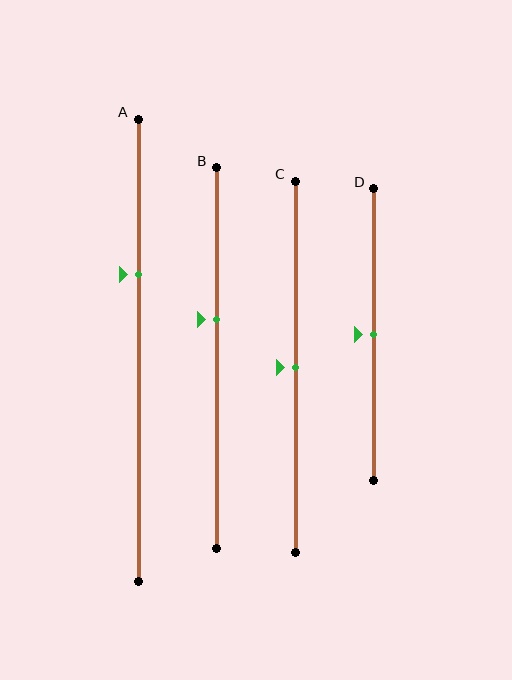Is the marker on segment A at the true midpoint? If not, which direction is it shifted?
No, the marker on segment A is shifted upward by about 16% of the segment length.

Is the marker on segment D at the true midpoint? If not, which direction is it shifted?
Yes, the marker on segment D is at the true midpoint.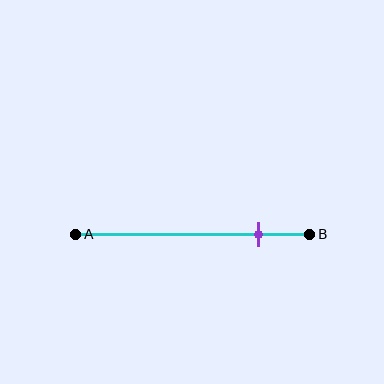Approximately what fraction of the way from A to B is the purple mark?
The purple mark is approximately 80% of the way from A to B.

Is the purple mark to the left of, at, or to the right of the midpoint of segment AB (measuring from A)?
The purple mark is to the right of the midpoint of segment AB.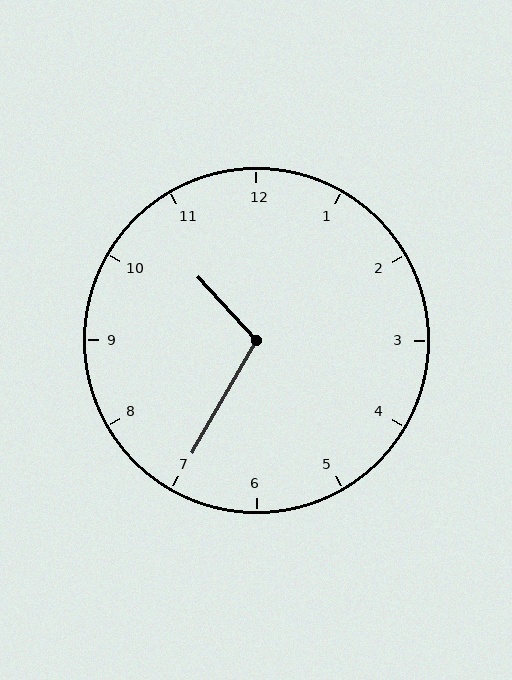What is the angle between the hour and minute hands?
Approximately 108 degrees.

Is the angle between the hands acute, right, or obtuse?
It is obtuse.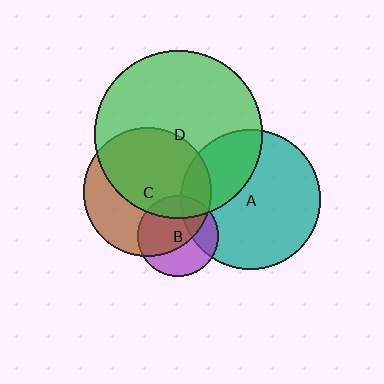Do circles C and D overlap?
Yes.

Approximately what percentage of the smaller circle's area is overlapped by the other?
Approximately 60%.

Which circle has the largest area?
Circle D (green).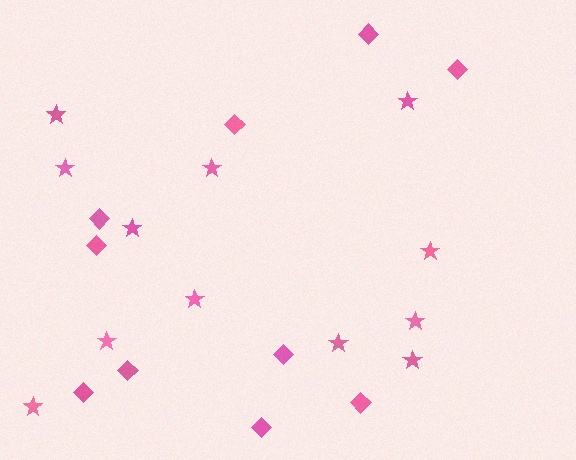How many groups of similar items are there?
There are 2 groups: one group of stars (12) and one group of diamonds (10).